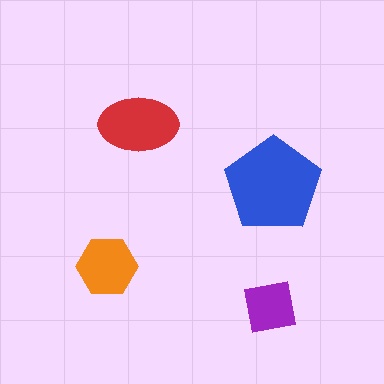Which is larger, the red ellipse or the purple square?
The red ellipse.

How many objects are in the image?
There are 4 objects in the image.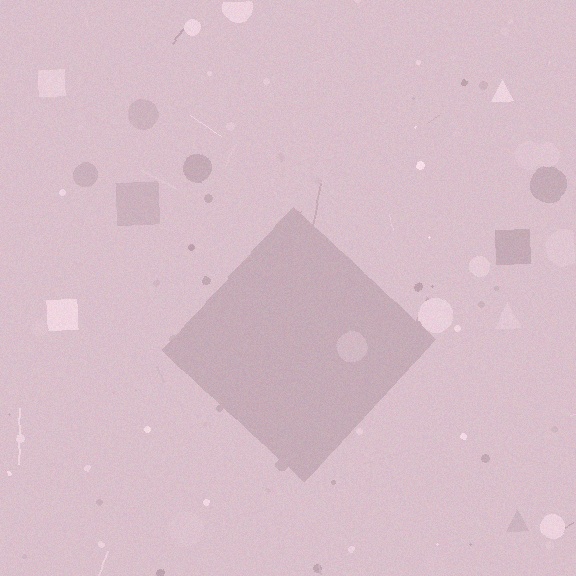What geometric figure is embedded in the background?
A diamond is embedded in the background.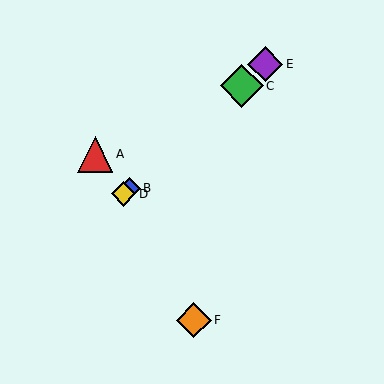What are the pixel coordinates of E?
Object E is at (265, 64).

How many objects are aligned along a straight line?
4 objects (B, C, D, E) are aligned along a straight line.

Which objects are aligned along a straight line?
Objects B, C, D, E are aligned along a straight line.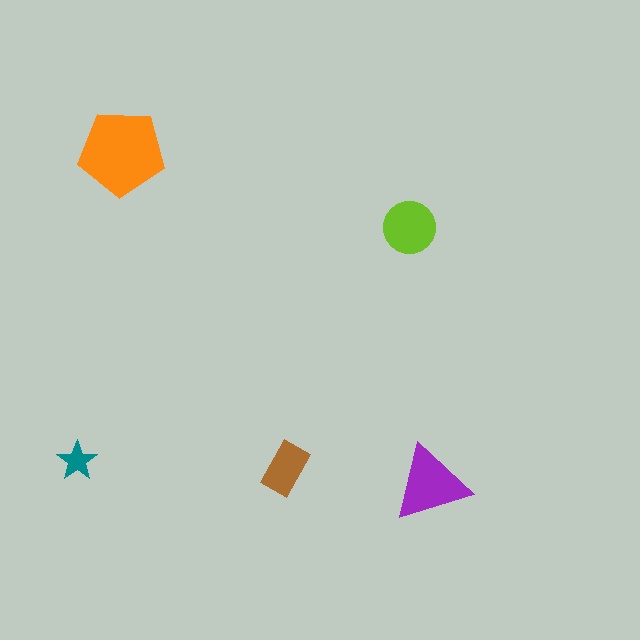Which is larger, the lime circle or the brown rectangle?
The lime circle.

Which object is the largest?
The orange pentagon.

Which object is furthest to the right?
The purple triangle is rightmost.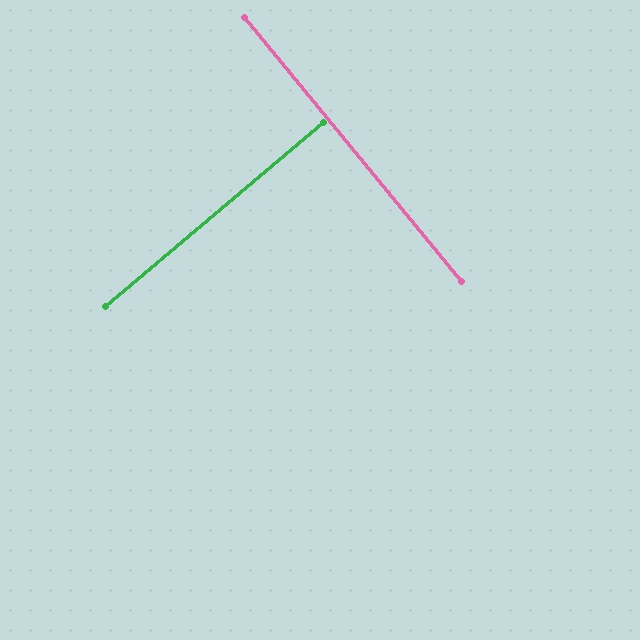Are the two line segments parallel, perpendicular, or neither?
Perpendicular — they meet at approximately 89°.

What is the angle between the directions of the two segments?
Approximately 89 degrees.